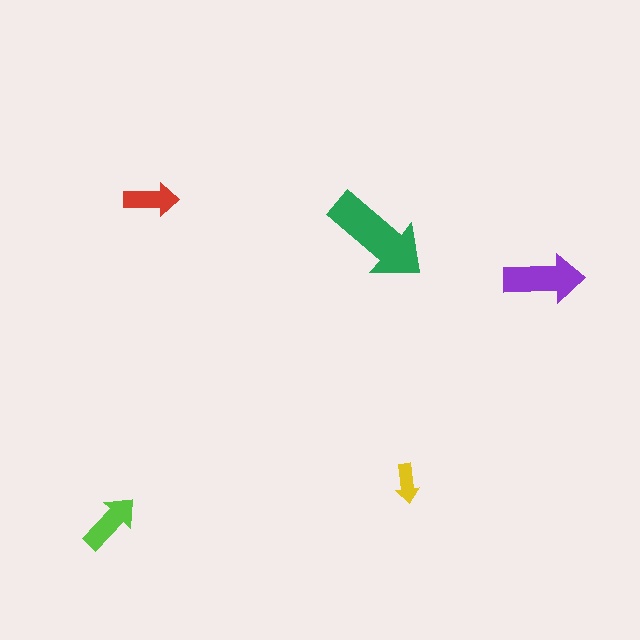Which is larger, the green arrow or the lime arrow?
The green one.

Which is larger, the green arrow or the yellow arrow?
The green one.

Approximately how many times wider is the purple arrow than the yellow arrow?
About 2 times wider.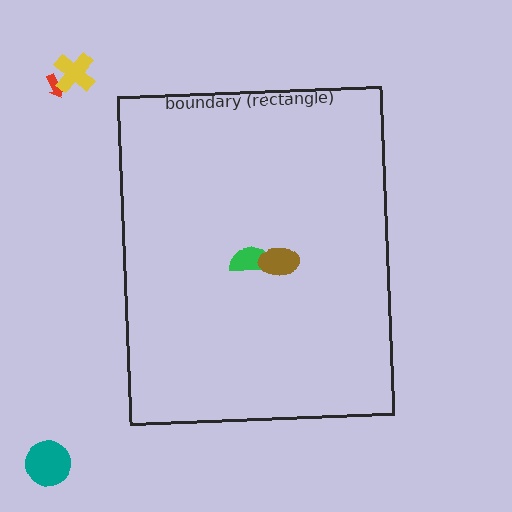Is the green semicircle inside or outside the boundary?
Inside.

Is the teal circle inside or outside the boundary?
Outside.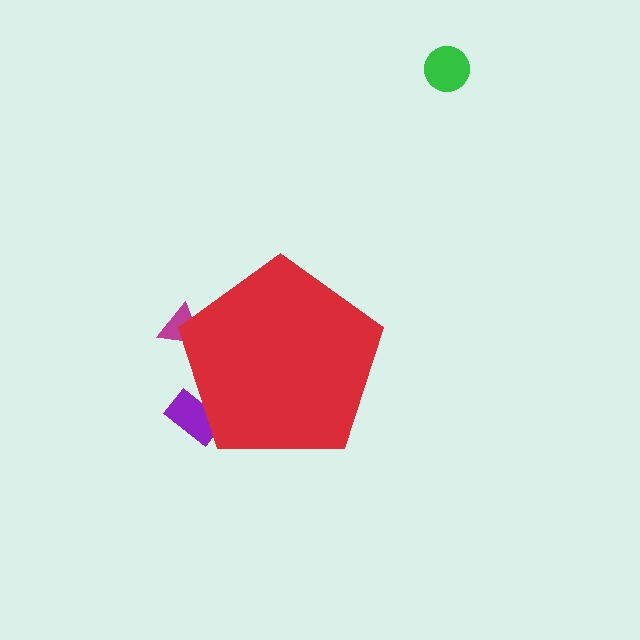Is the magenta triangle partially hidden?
Yes, the magenta triangle is partially hidden behind the red pentagon.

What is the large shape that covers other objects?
A red pentagon.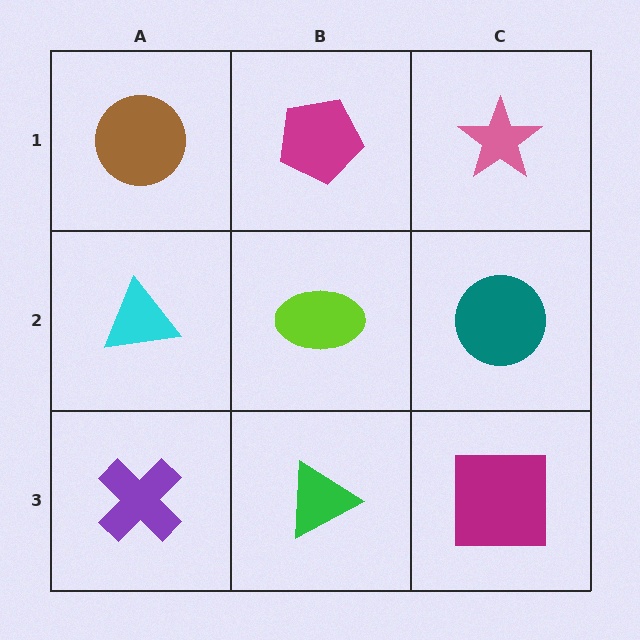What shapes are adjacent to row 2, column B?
A magenta pentagon (row 1, column B), a green triangle (row 3, column B), a cyan triangle (row 2, column A), a teal circle (row 2, column C).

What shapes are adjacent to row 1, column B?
A lime ellipse (row 2, column B), a brown circle (row 1, column A), a pink star (row 1, column C).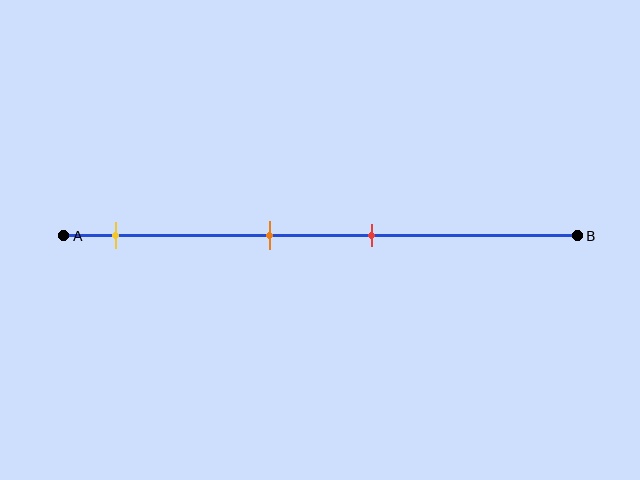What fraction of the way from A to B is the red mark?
The red mark is approximately 60% (0.6) of the way from A to B.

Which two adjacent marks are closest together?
The orange and red marks are the closest adjacent pair.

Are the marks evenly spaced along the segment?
No, the marks are not evenly spaced.